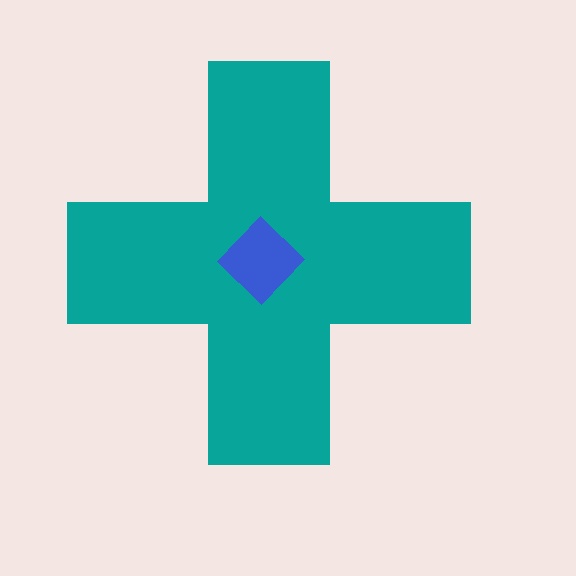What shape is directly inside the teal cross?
The blue diamond.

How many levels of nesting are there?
2.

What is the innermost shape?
The blue diamond.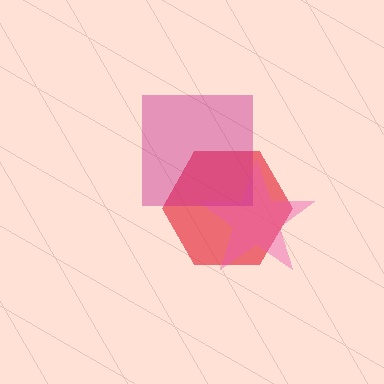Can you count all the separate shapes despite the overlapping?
Yes, there are 3 separate shapes.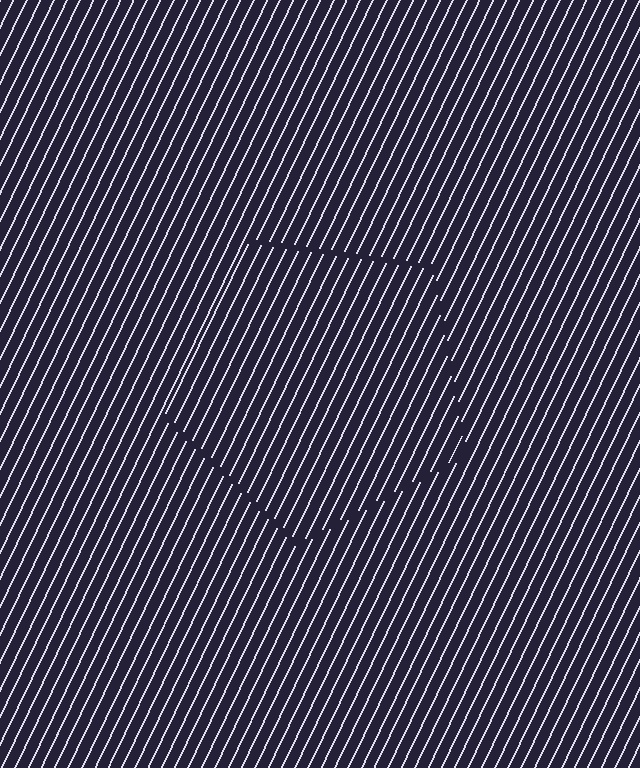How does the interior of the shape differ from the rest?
The interior of the shape contains the same grating, shifted by half a period — the contour is defined by the phase discontinuity where line-ends from the inner and outer gratings abut.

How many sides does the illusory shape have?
5 sides — the line-ends trace a pentagon.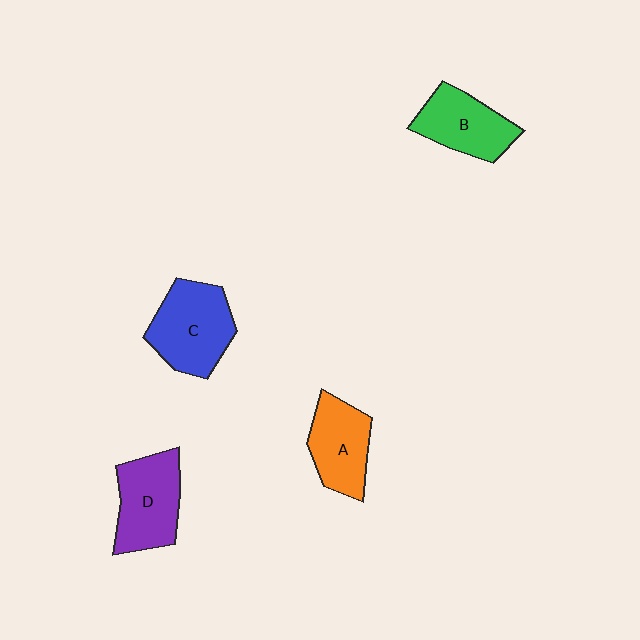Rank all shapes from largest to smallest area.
From largest to smallest: C (blue), D (purple), B (green), A (orange).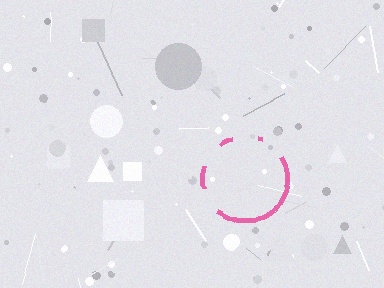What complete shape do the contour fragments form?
The contour fragments form a circle.